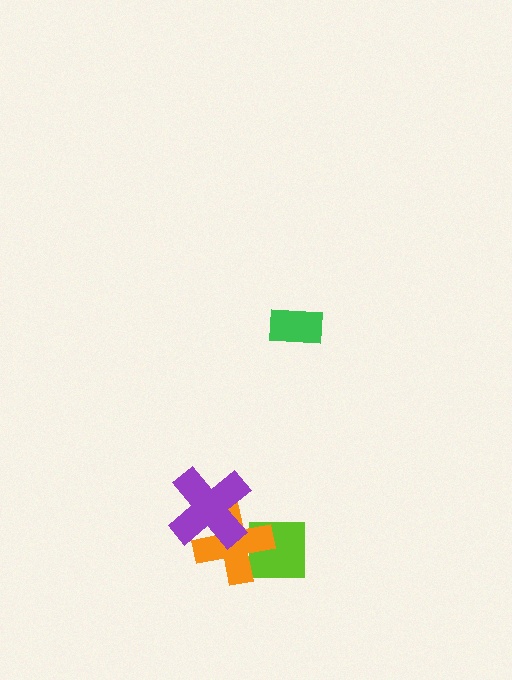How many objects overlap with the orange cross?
2 objects overlap with the orange cross.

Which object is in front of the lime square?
The orange cross is in front of the lime square.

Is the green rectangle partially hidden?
No, no other shape covers it.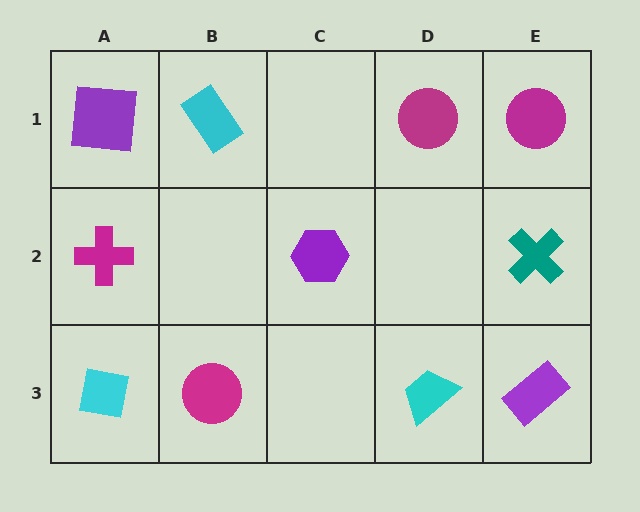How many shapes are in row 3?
4 shapes.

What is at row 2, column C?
A purple hexagon.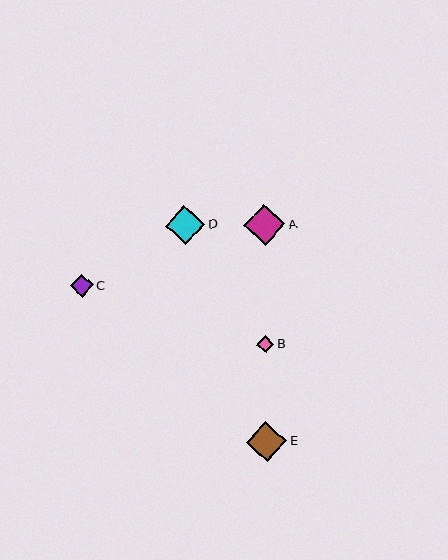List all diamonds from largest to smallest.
From largest to smallest: A, E, D, C, B.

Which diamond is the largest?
Diamond A is the largest with a size of approximately 41 pixels.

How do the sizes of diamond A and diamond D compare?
Diamond A and diamond D are approximately the same size.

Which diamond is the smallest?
Diamond B is the smallest with a size of approximately 17 pixels.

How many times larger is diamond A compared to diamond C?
Diamond A is approximately 1.8 times the size of diamond C.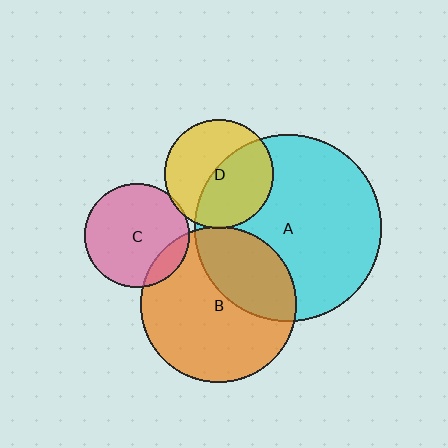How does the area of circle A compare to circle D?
Approximately 2.9 times.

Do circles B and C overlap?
Yes.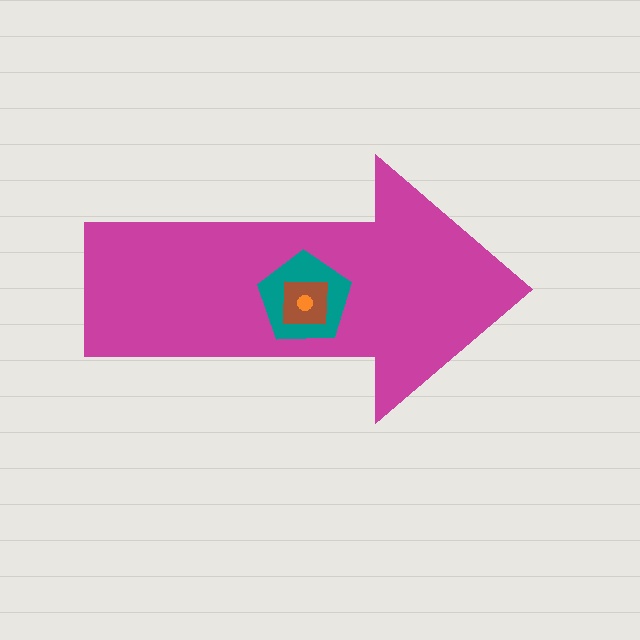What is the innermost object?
The orange circle.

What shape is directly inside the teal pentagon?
The brown square.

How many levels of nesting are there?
4.